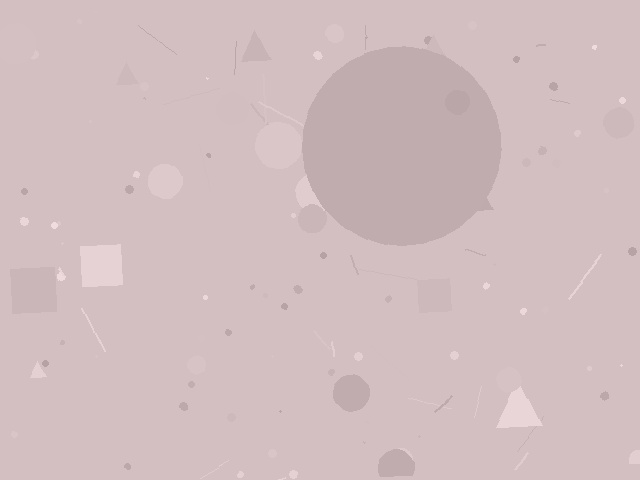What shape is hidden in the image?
A circle is hidden in the image.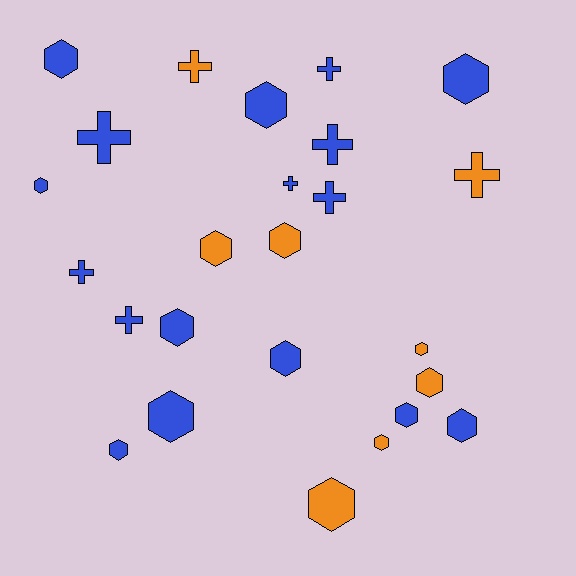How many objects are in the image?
There are 25 objects.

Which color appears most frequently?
Blue, with 17 objects.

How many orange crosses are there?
There are 2 orange crosses.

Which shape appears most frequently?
Hexagon, with 16 objects.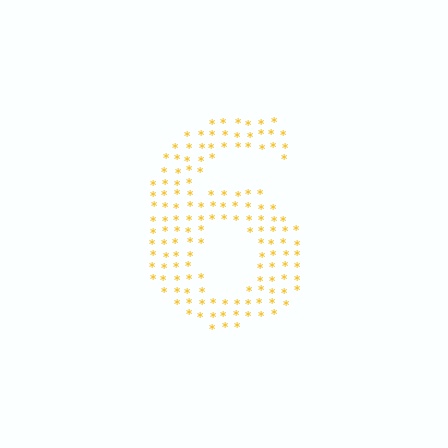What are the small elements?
The small elements are asterisks.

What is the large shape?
The large shape is the digit 6.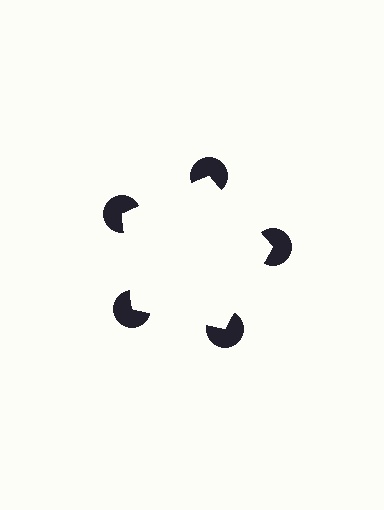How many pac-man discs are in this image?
There are 5 — one at each vertex of the illusory pentagon.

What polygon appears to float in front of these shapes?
An illusory pentagon — its edges are inferred from the aligned wedge cuts in the pac-man discs, not physically drawn.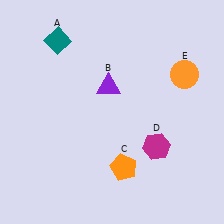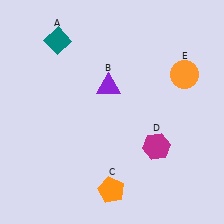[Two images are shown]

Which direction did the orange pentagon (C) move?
The orange pentagon (C) moved down.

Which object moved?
The orange pentagon (C) moved down.